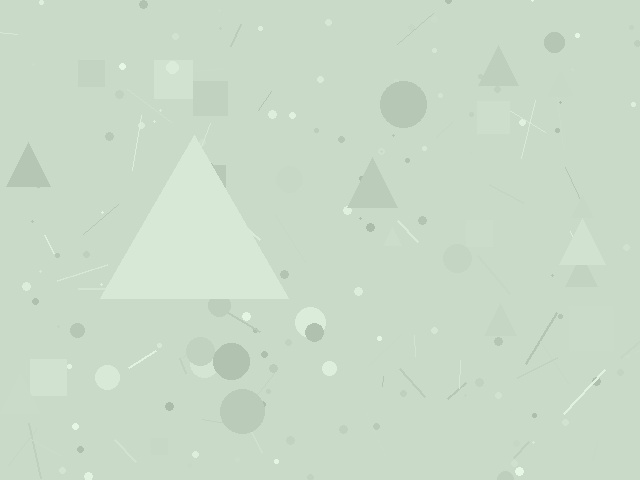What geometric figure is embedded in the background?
A triangle is embedded in the background.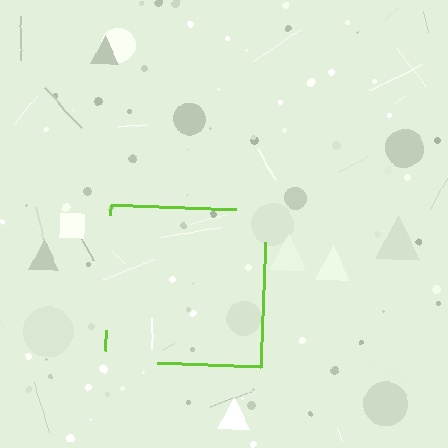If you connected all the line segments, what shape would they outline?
They would outline a square.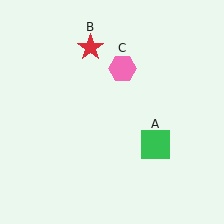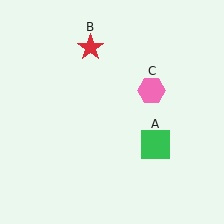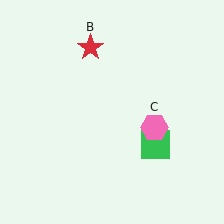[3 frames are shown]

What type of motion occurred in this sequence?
The pink hexagon (object C) rotated clockwise around the center of the scene.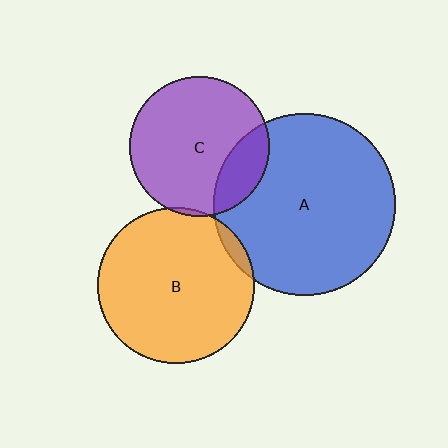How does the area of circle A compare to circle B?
Approximately 1.3 times.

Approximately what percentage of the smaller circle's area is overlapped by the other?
Approximately 5%.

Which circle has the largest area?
Circle A (blue).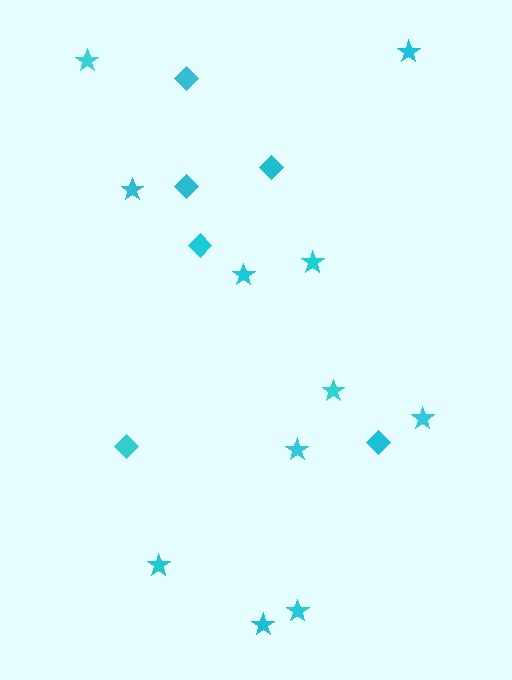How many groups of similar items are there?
There are 2 groups: one group of diamonds (6) and one group of stars (11).